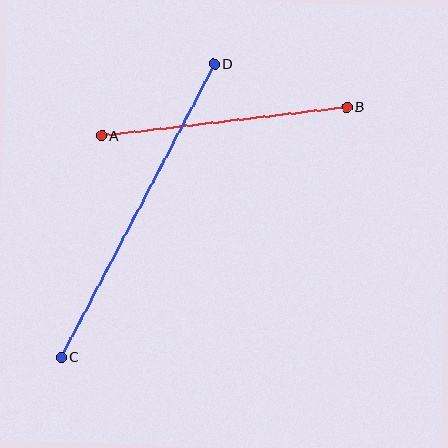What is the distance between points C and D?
The distance is approximately 331 pixels.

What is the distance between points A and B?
The distance is approximately 247 pixels.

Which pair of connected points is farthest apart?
Points C and D are farthest apart.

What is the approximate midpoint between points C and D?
The midpoint is at approximately (138, 210) pixels.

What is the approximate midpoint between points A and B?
The midpoint is at approximately (224, 121) pixels.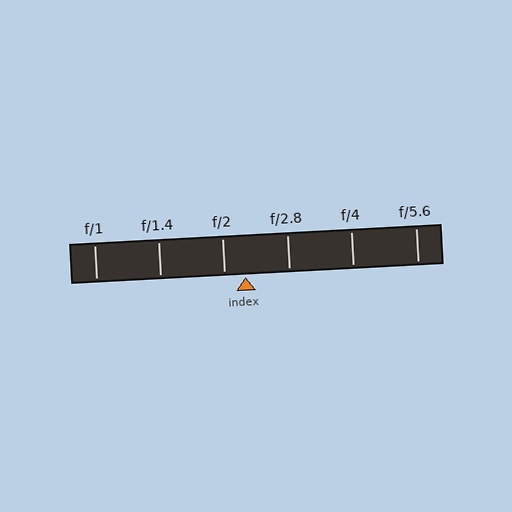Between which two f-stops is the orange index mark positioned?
The index mark is between f/2 and f/2.8.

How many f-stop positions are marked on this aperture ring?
There are 6 f-stop positions marked.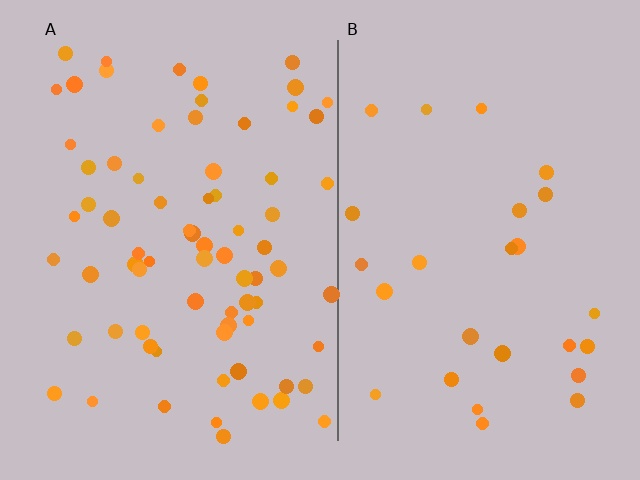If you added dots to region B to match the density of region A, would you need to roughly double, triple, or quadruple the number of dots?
Approximately triple.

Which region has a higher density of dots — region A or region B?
A (the left).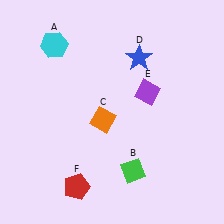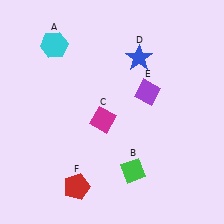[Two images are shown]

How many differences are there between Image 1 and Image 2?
There is 1 difference between the two images.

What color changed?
The diamond (C) changed from orange in Image 1 to magenta in Image 2.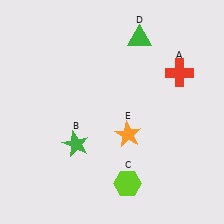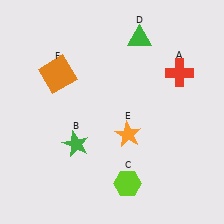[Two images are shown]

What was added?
An orange square (F) was added in Image 2.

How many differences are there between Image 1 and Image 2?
There is 1 difference between the two images.